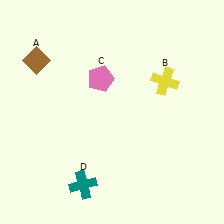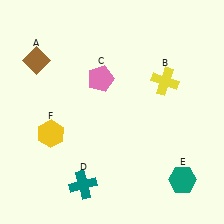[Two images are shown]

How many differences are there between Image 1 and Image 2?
There are 2 differences between the two images.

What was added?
A teal hexagon (E), a yellow hexagon (F) were added in Image 2.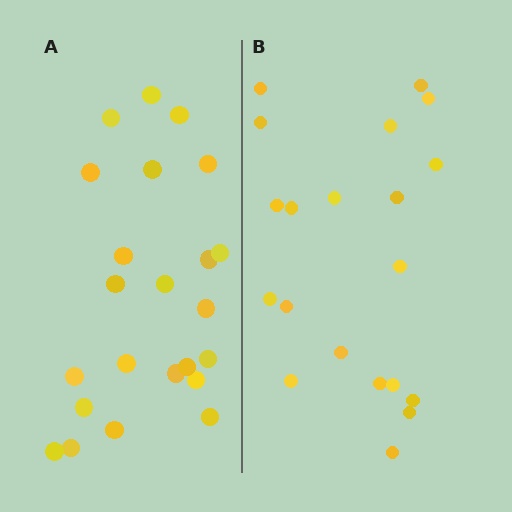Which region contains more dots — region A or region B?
Region A (the left region) has more dots.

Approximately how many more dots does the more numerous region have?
Region A has just a few more — roughly 2 or 3 more dots than region B.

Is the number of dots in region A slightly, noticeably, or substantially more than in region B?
Region A has only slightly more — the two regions are fairly close. The ratio is roughly 1.1 to 1.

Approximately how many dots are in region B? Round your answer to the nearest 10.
About 20 dots.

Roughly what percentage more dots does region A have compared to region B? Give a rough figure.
About 15% more.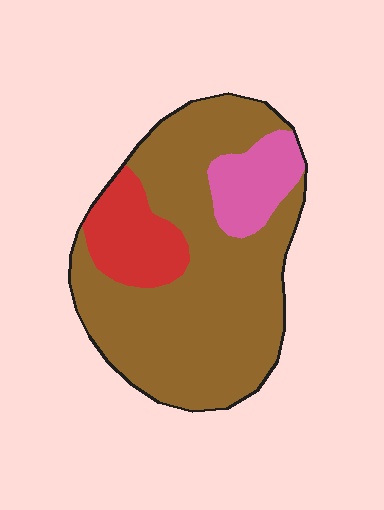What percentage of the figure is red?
Red takes up about one sixth (1/6) of the figure.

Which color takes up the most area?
Brown, at roughly 75%.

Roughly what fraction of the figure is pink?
Pink covers about 10% of the figure.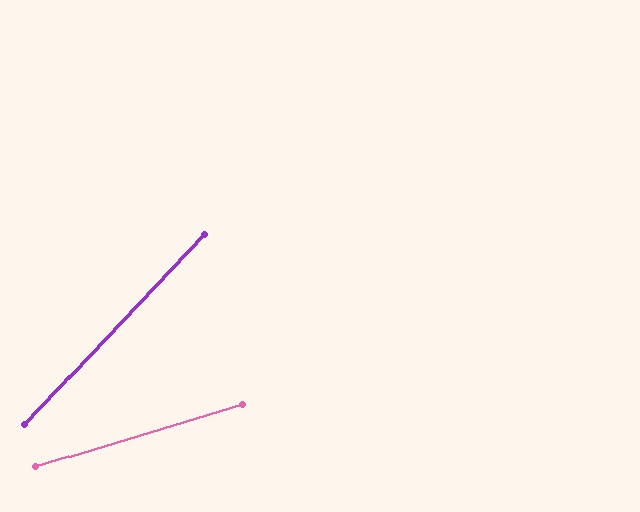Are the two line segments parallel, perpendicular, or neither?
Neither parallel nor perpendicular — they differ by about 30°.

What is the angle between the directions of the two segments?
Approximately 30 degrees.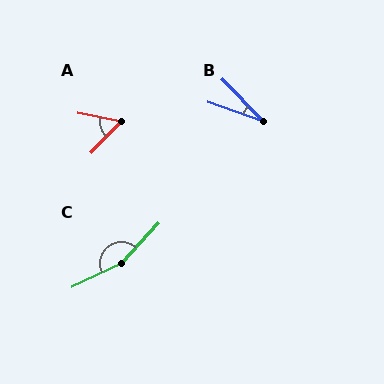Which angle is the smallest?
B, at approximately 26 degrees.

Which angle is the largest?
C, at approximately 158 degrees.